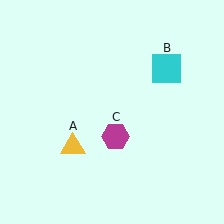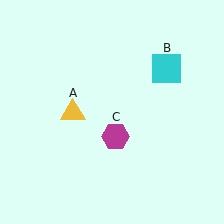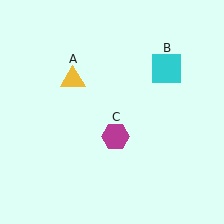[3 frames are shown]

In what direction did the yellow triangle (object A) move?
The yellow triangle (object A) moved up.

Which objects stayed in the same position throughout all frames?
Cyan square (object B) and magenta hexagon (object C) remained stationary.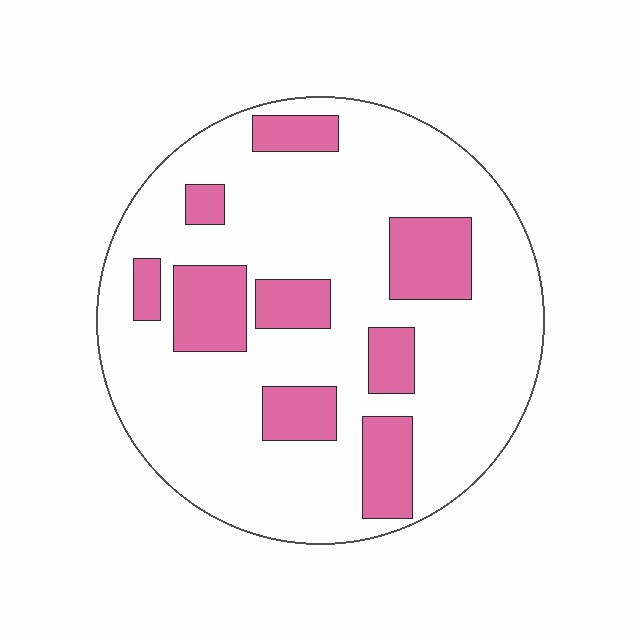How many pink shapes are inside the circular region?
9.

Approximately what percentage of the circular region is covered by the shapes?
Approximately 25%.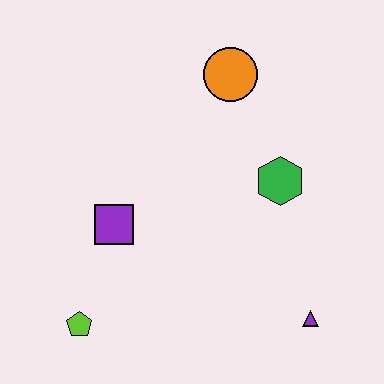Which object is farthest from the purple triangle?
The orange circle is farthest from the purple triangle.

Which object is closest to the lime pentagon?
The purple square is closest to the lime pentagon.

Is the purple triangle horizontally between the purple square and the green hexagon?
No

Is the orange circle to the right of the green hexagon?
No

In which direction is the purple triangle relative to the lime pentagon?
The purple triangle is to the right of the lime pentagon.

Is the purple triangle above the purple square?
No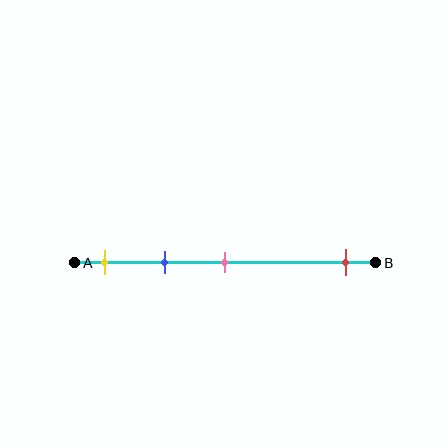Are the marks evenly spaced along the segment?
No, the marks are not evenly spaced.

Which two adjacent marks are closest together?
The yellow and blue marks are the closest adjacent pair.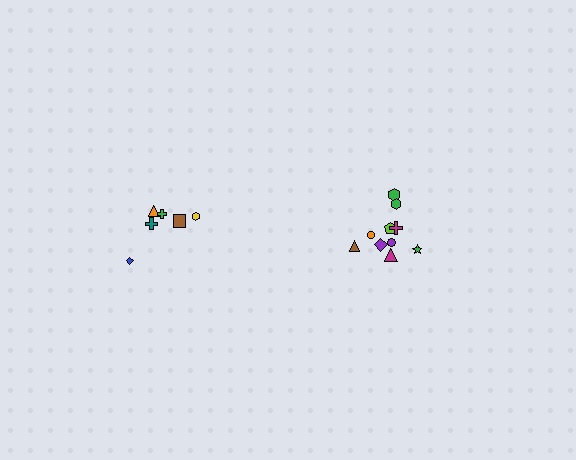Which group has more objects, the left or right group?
The right group.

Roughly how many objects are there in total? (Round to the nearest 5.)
Roughly 15 objects in total.